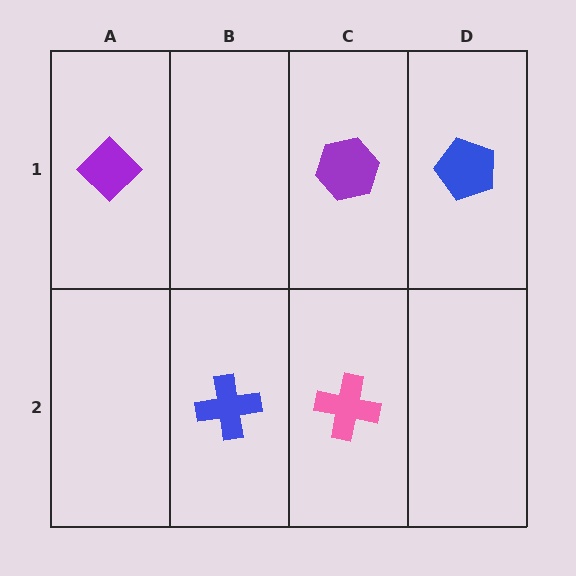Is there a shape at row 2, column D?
No, that cell is empty.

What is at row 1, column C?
A purple hexagon.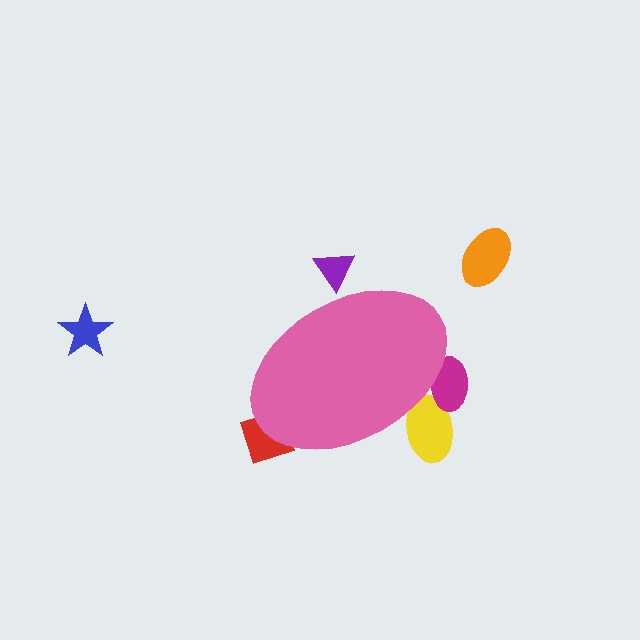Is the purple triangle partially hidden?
Yes, the purple triangle is partially hidden behind the pink ellipse.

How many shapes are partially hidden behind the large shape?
4 shapes are partially hidden.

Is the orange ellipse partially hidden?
No, the orange ellipse is fully visible.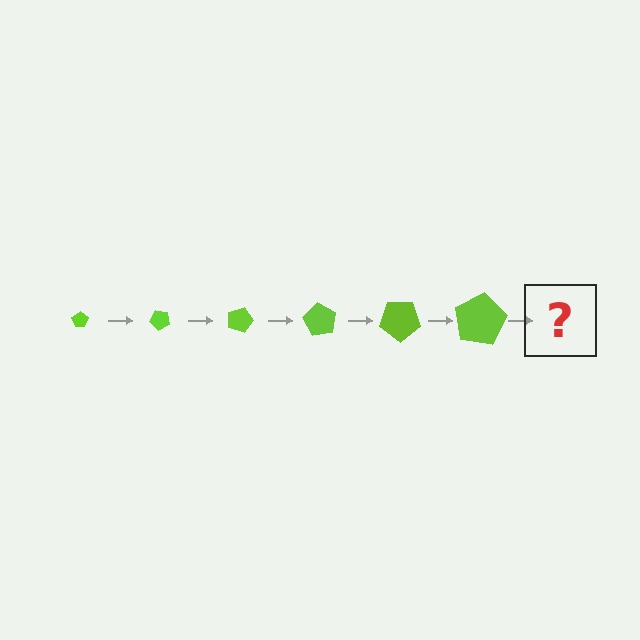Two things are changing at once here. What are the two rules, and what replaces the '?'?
The two rules are that the pentagon grows larger each step and it rotates 45 degrees each step. The '?' should be a pentagon, larger than the previous one and rotated 270 degrees from the start.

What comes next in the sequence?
The next element should be a pentagon, larger than the previous one and rotated 270 degrees from the start.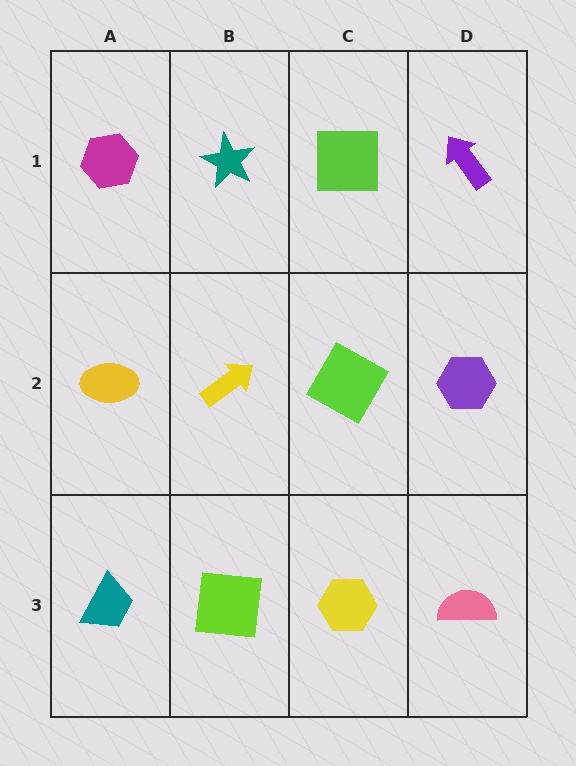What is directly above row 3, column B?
A yellow arrow.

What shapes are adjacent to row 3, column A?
A yellow ellipse (row 2, column A), a lime square (row 3, column B).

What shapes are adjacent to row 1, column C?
A lime square (row 2, column C), a teal star (row 1, column B), a purple arrow (row 1, column D).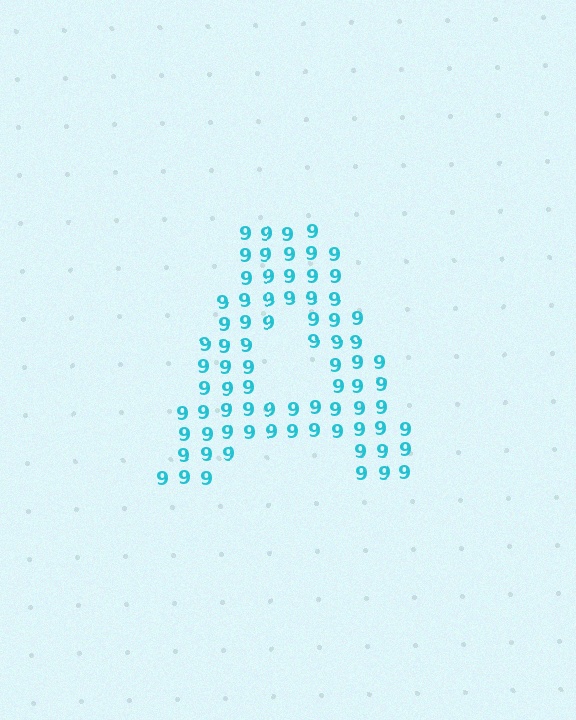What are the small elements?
The small elements are digit 9's.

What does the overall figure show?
The overall figure shows the letter A.